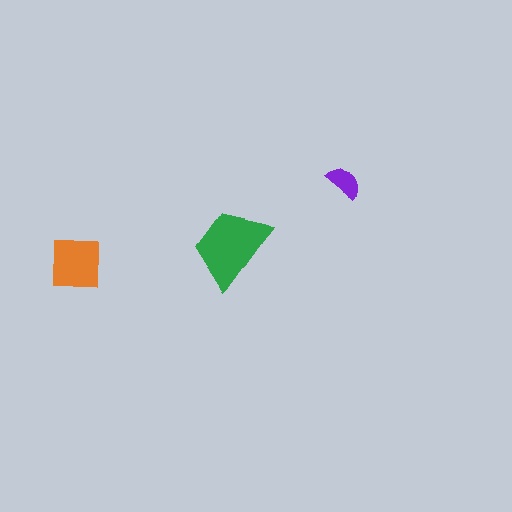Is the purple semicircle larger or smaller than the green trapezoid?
Smaller.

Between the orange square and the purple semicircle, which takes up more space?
The orange square.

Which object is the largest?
The green trapezoid.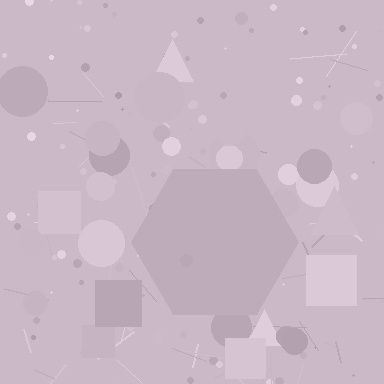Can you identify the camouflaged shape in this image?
The camouflaged shape is a hexagon.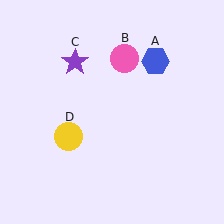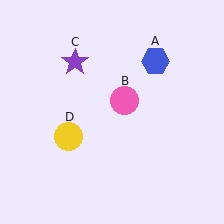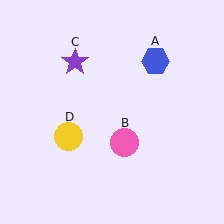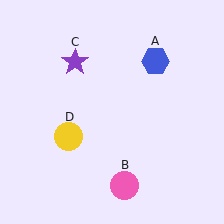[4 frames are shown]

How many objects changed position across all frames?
1 object changed position: pink circle (object B).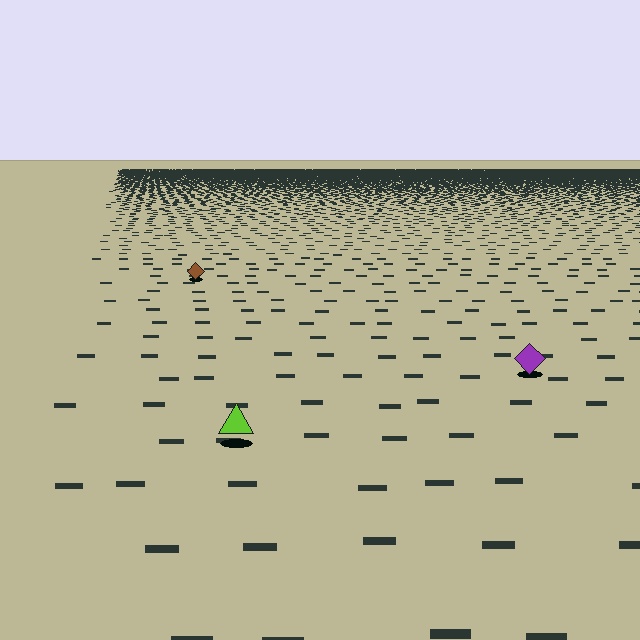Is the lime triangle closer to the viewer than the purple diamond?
Yes. The lime triangle is closer — you can tell from the texture gradient: the ground texture is coarser near it.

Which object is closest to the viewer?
The lime triangle is closest. The texture marks near it are larger and more spread out.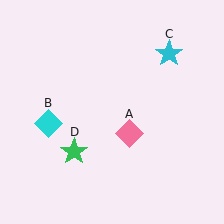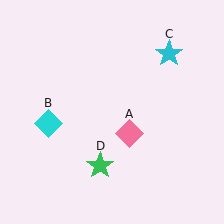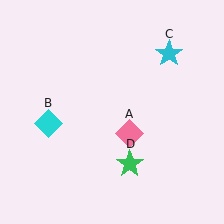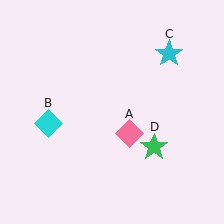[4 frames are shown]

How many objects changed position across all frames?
1 object changed position: green star (object D).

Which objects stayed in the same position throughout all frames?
Pink diamond (object A) and cyan diamond (object B) and cyan star (object C) remained stationary.